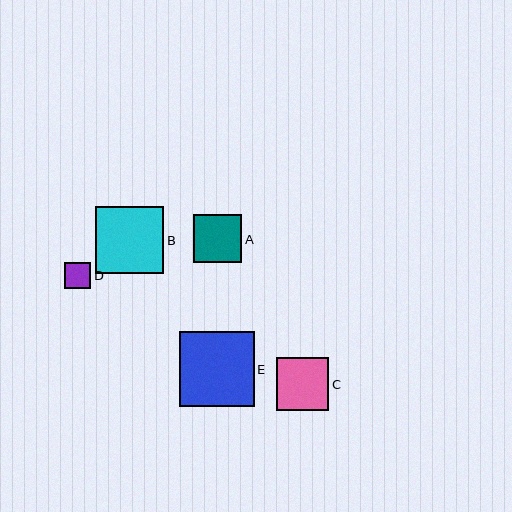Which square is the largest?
Square E is the largest with a size of approximately 75 pixels.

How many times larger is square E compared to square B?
Square E is approximately 1.1 times the size of square B.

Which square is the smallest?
Square D is the smallest with a size of approximately 26 pixels.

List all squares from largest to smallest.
From largest to smallest: E, B, C, A, D.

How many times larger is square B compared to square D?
Square B is approximately 2.6 times the size of square D.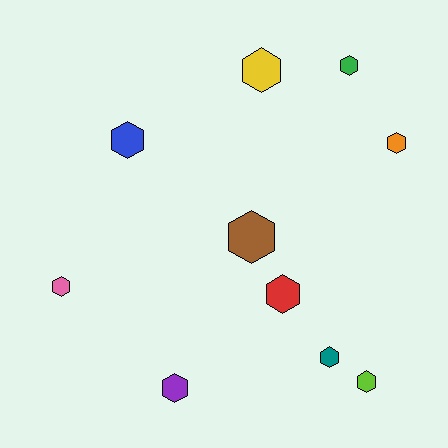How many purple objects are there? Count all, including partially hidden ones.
There is 1 purple object.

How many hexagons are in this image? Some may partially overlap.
There are 10 hexagons.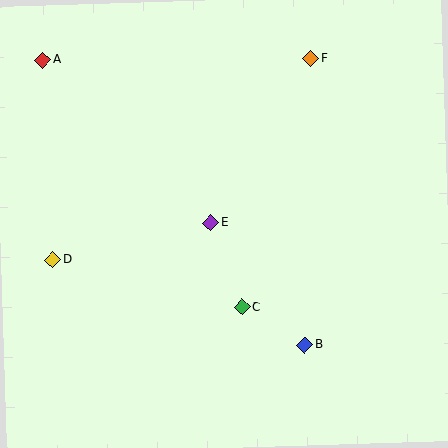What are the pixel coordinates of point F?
Point F is at (311, 59).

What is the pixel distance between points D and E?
The distance between D and E is 162 pixels.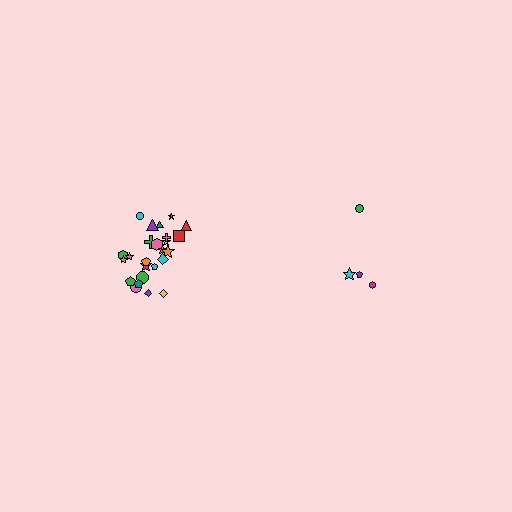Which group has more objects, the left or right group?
The left group.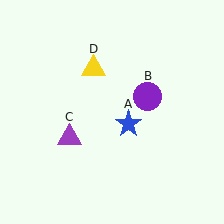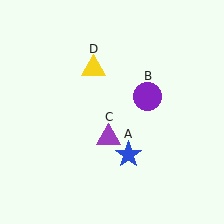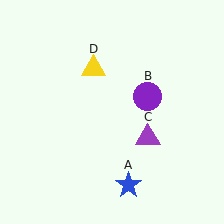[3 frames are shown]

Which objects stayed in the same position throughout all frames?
Purple circle (object B) and yellow triangle (object D) remained stationary.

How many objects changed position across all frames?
2 objects changed position: blue star (object A), purple triangle (object C).